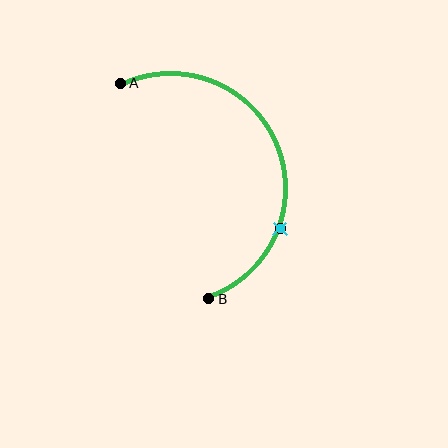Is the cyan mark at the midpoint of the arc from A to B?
No. The cyan mark lies on the arc but is closer to endpoint B. The arc midpoint would be at the point on the curve equidistant along the arc from both A and B.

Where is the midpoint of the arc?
The arc midpoint is the point on the curve farthest from the straight line joining A and B. It sits to the right of that line.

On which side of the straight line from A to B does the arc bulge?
The arc bulges to the right of the straight line connecting A and B.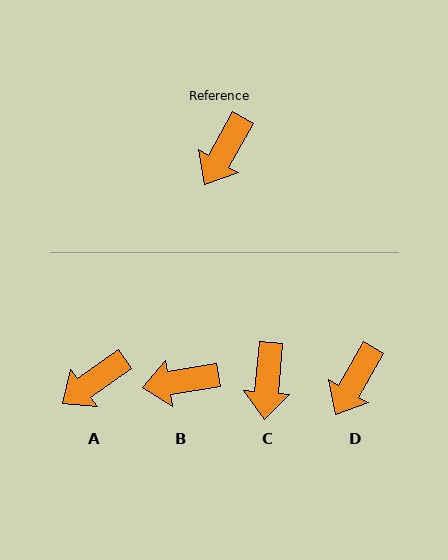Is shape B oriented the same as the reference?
No, it is off by about 51 degrees.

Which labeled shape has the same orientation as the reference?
D.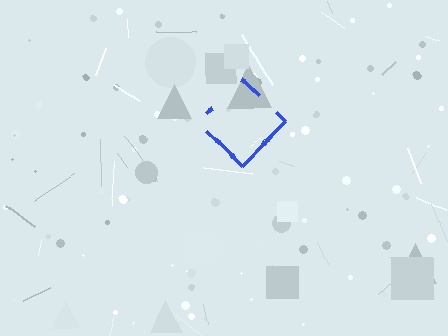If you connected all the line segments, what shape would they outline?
They would outline a diamond.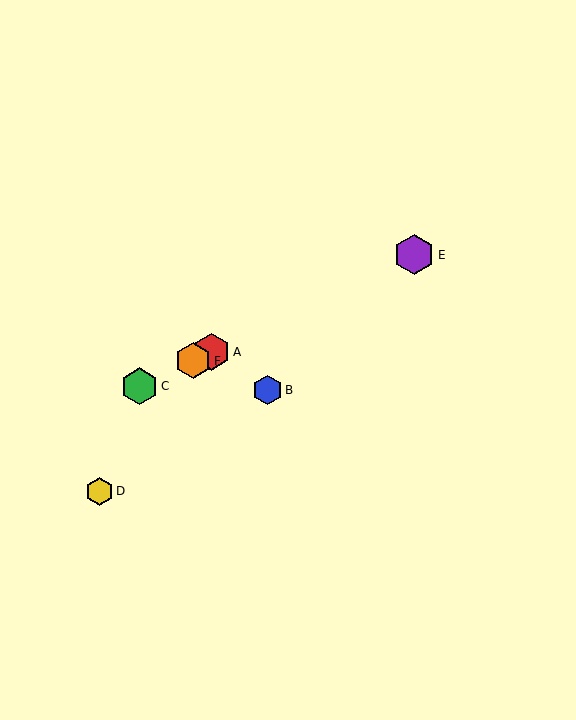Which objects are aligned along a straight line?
Objects A, C, E, F are aligned along a straight line.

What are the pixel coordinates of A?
Object A is at (212, 352).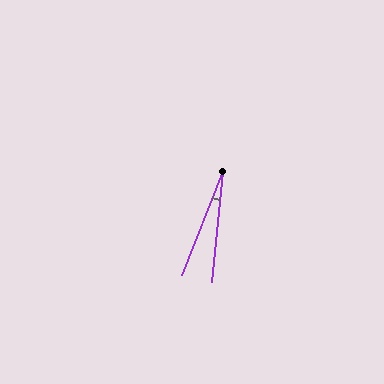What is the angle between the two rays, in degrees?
Approximately 16 degrees.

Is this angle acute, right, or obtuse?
It is acute.